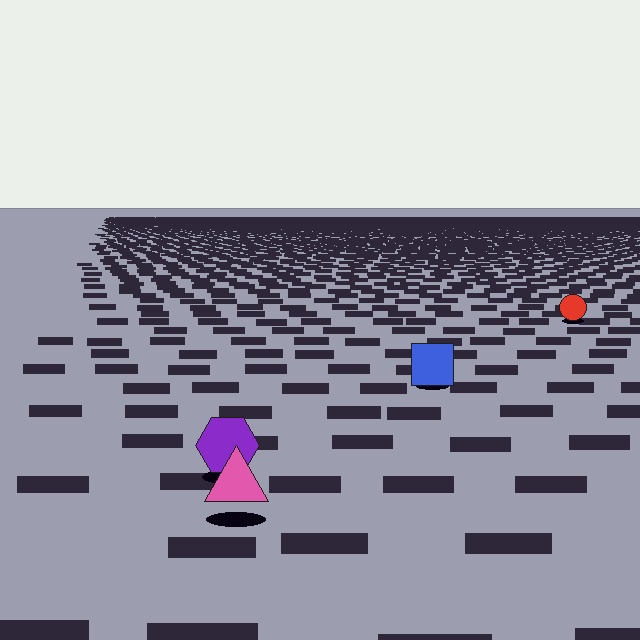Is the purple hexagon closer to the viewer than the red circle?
Yes. The purple hexagon is closer — you can tell from the texture gradient: the ground texture is coarser near it.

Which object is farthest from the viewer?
The red circle is farthest from the viewer. It appears smaller and the ground texture around it is denser.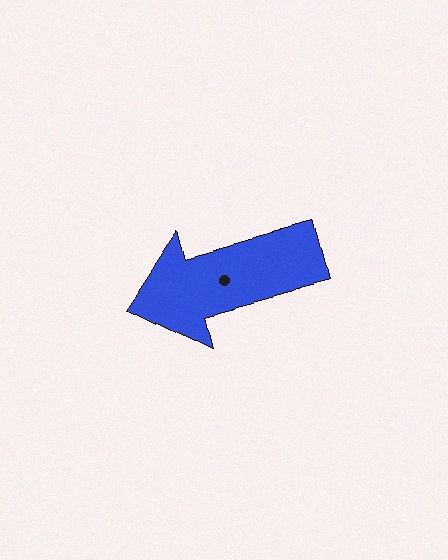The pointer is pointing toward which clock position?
Roughly 9 o'clock.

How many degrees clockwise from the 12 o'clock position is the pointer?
Approximately 255 degrees.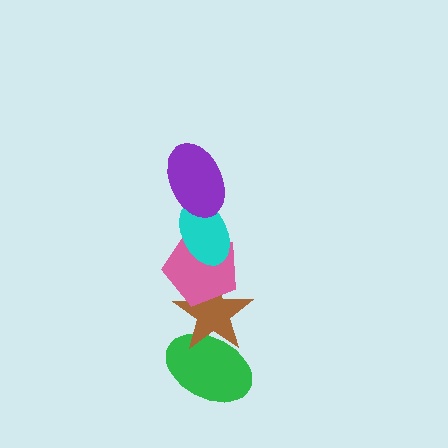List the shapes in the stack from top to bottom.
From top to bottom: the purple ellipse, the cyan ellipse, the pink pentagon, the brown star, the green ellipse.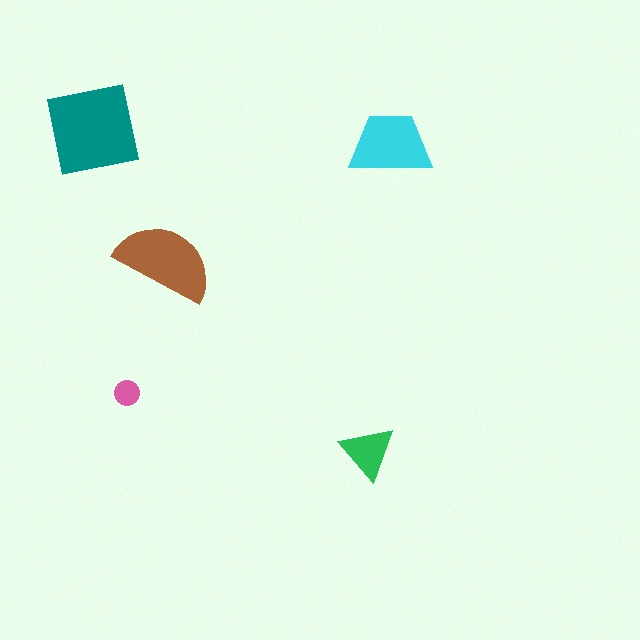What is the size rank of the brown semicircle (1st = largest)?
2nd.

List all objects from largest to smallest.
The teal square, the brown semicircle, the cyan trapezoid, the green triangle, the pink circle.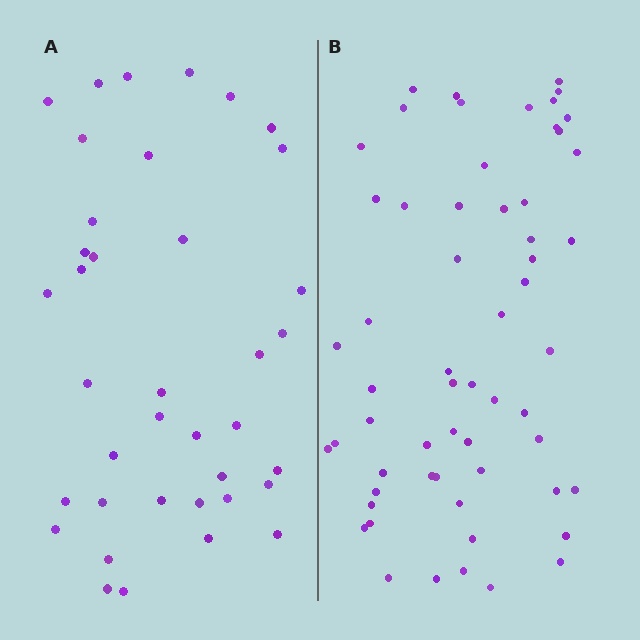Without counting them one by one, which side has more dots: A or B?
Region B (the right region) has more dots.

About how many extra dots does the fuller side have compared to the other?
Region B has approximately 20 more dots than region A.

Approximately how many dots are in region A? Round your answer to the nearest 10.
About 40 dots. (The exact count is 38, which rounds to 40.)